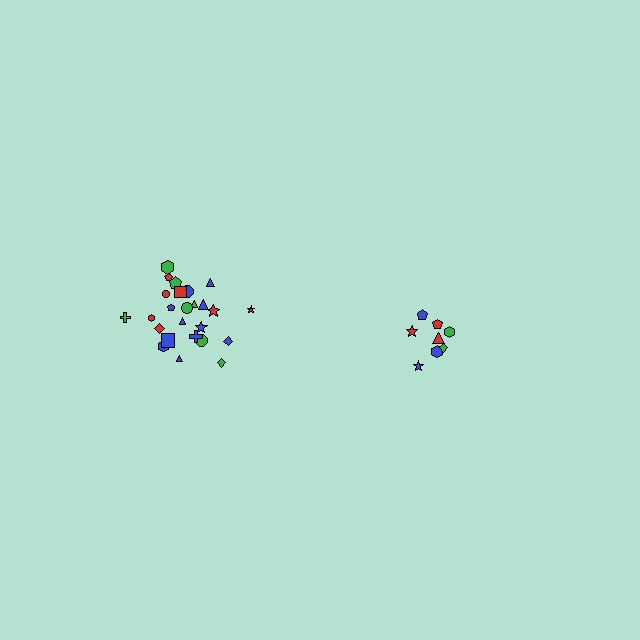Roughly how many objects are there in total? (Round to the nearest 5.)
Roughly 35 objects in total.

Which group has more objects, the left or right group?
The left group.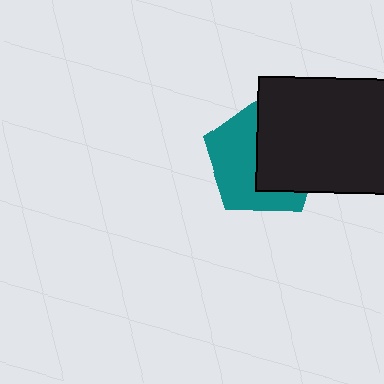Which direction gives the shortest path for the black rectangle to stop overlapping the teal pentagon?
Moving right gives the shortest separation.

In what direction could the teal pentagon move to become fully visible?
The teal pentagon could move left. That would shift it out from behind the black rectangle entirely.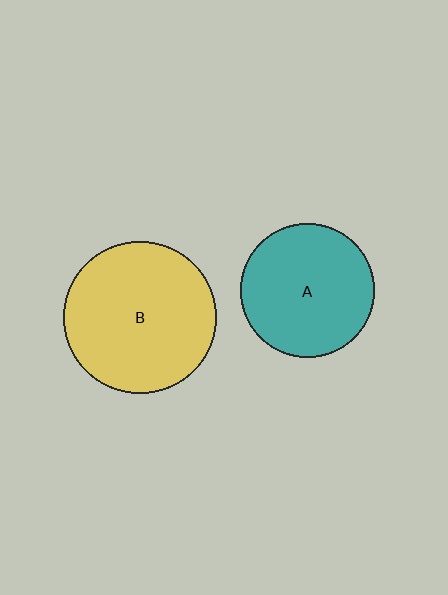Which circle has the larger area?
Circle B (yellow).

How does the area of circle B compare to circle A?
Approximately 1.3 times.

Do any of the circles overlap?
No, none of the circles overlap.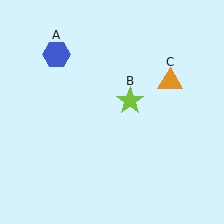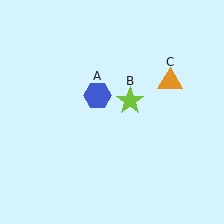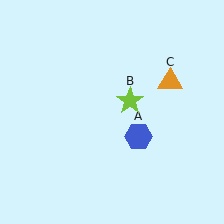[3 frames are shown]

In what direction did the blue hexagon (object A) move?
The blue hexagon (object A) moved down and to the right.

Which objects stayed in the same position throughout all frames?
Lime star (object B) and orange triangle (object C) remained stationary.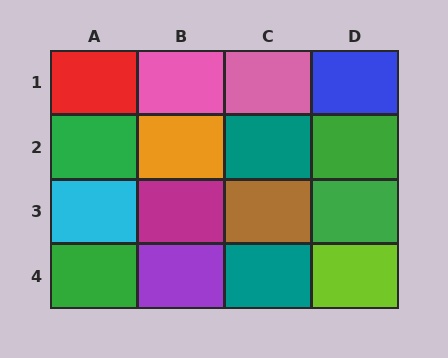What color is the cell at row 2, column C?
Teal.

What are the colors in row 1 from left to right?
Red, pink, pink, blue.